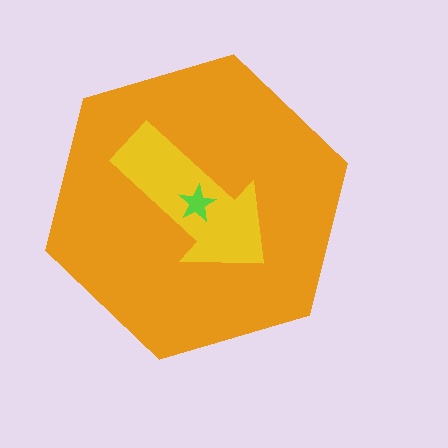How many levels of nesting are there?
3.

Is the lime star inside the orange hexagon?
Yes.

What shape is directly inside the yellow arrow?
The lime star.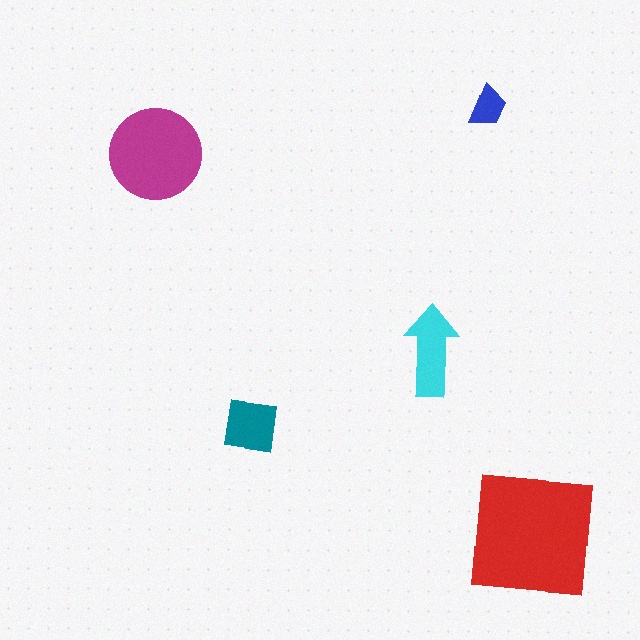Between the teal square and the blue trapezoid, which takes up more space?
The teal square.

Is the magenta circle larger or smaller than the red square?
Smaller.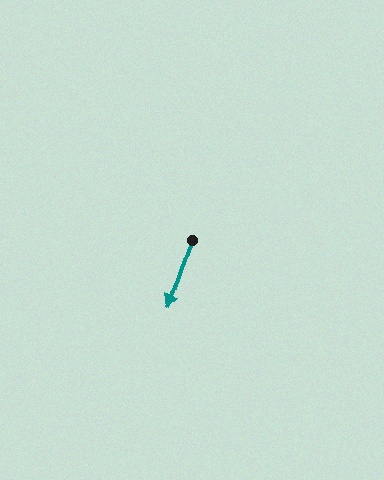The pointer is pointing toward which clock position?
Roughly 7 o'clock.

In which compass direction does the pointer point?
South.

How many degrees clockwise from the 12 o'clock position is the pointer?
Approximately 199 degrees.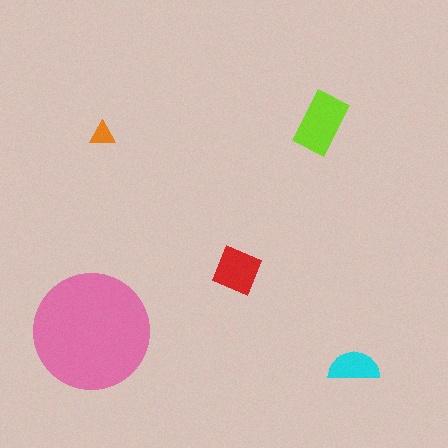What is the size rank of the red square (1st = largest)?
3rd.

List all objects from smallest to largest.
The orange triangle, the cyan semicircle, the red square, the lime rectangle, the pink circle.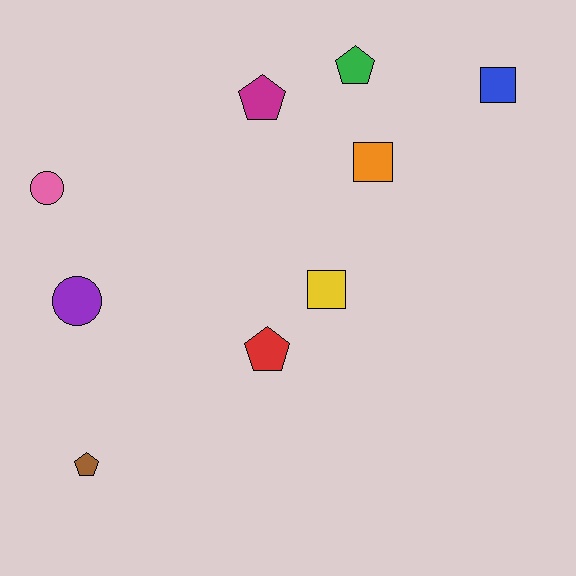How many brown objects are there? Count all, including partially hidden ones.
There is 1 brown object.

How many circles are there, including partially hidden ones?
There are 2 circles.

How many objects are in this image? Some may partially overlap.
There are 9 objects.